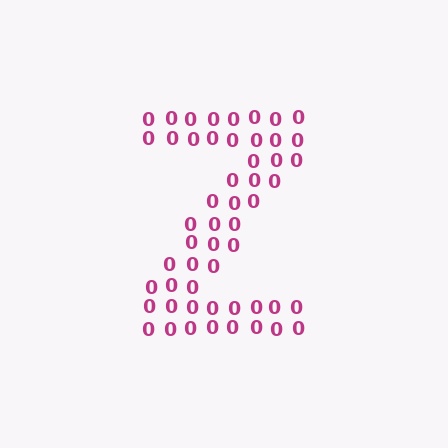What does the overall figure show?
The overall figure shows the letter Z.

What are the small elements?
The small elements are digit 0's.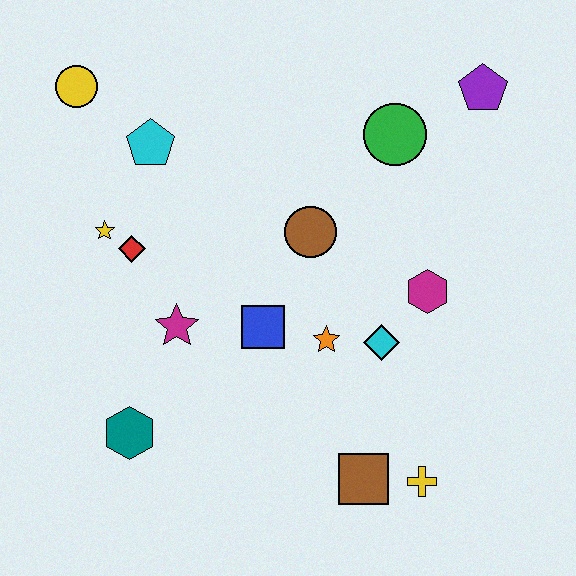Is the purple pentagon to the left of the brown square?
No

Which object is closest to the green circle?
The purple pentagon is closest to the green circle.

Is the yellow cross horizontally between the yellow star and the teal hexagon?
No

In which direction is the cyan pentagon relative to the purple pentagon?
The cyan pentagon is to the left of the purple pentagon.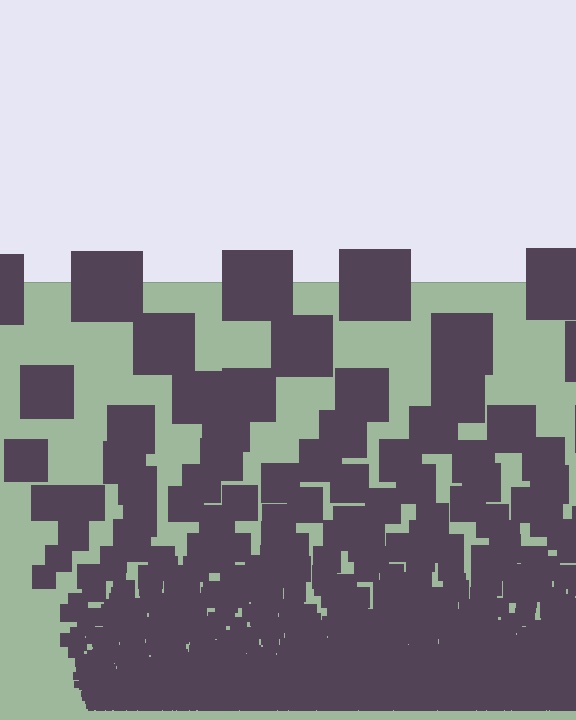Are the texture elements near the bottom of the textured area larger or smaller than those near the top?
Smaller. The gradient is inverted — elements near the bottom are smaller and denser.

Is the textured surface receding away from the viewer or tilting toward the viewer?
The surface appears to tilt toward the viewer. Texture elements get larger and sparser toward the top.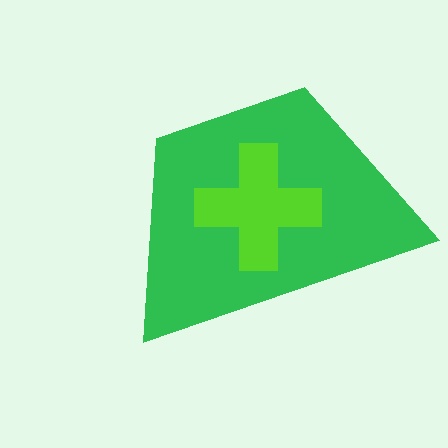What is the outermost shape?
The green trapezoid.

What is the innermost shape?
The lime cross.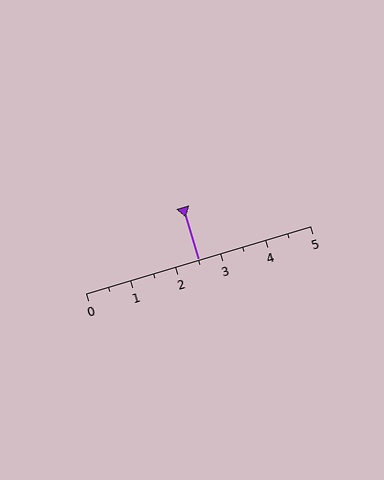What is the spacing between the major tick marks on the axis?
The major ticks are spaced 1 apart.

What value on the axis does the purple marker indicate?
The marker indicates approximately 2.5.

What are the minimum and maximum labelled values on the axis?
The axis runs from 0 to 5.